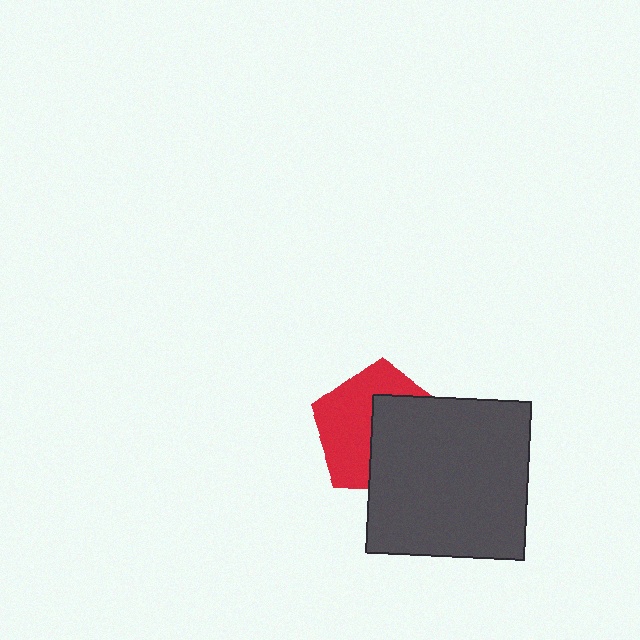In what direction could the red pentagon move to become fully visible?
The red pentagon could move left. That would shift it out from behind the dark gray square entirely.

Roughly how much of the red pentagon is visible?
About half of it is visible (roughly 51%).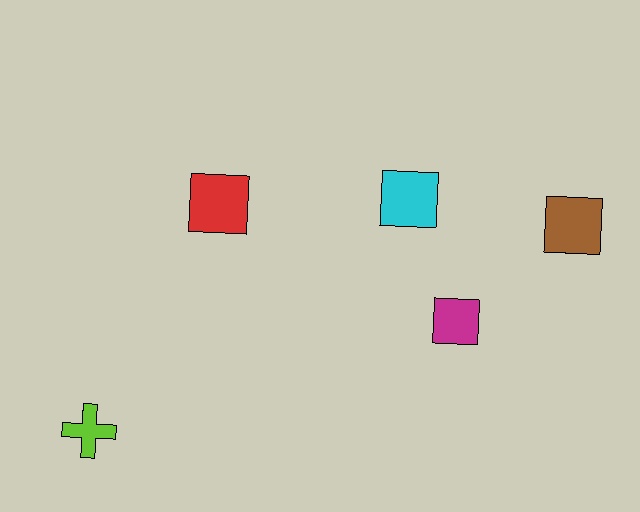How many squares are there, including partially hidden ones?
There are 4 squares.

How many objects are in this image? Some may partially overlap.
There are 5 objects.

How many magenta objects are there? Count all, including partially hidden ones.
There is 1 magenta object.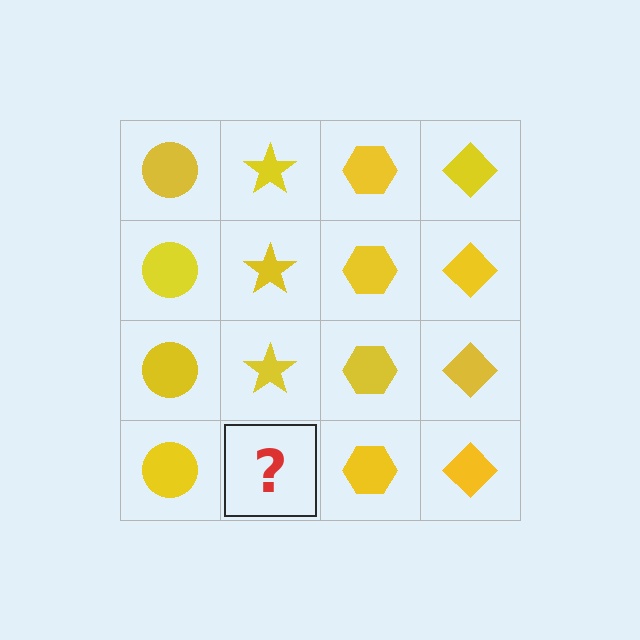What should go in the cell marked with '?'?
The missing cell should contain a yellow star.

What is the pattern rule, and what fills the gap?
The rule is that each column has a consistent shape. The gap should be filled with a yellow star.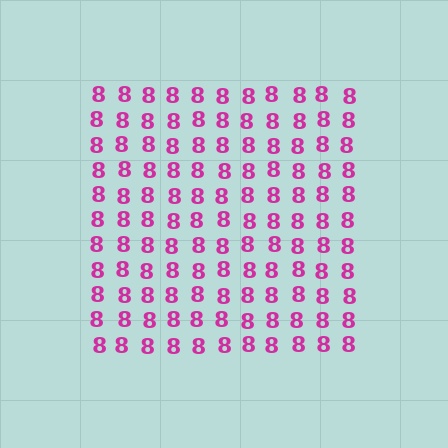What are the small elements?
The small elements are digit 8's.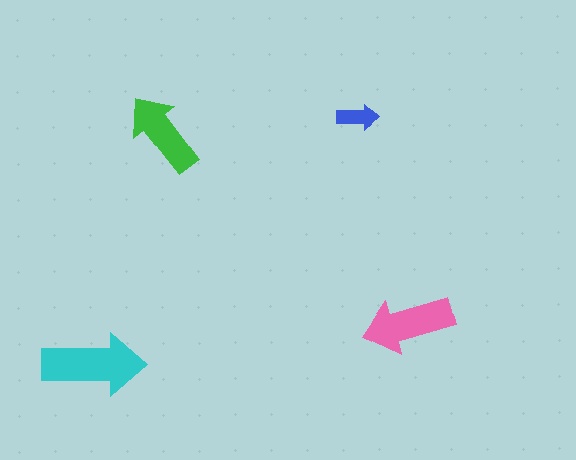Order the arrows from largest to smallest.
the cyan one, the pink one, the green one, the blue one.